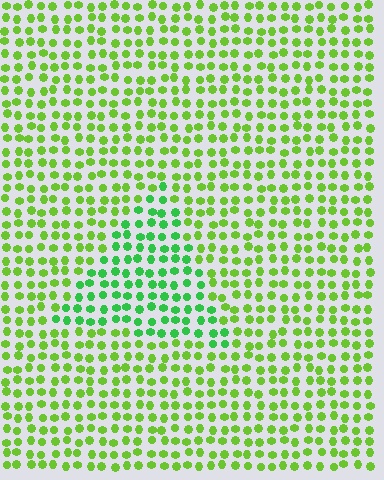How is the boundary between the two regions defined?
The boundary is defined purely by a slight shift in hue (about 34 degrees). Spacing, size, and orientation are identical on both sides.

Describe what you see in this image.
The image is filled with small lime elements in a uniform arrangement. A triangle-shaped region is visible where the elements are tinted to a slightly different hue, forming a subtle color boundary.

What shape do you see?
I see a triangle.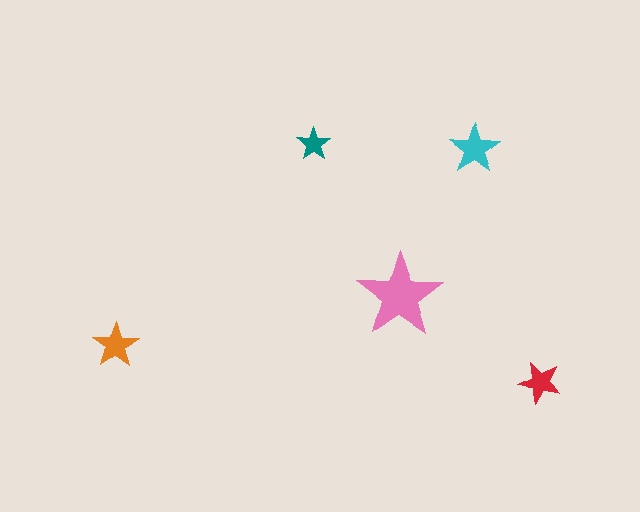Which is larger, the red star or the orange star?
The orange one.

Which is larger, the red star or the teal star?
The red one.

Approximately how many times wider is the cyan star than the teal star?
About 1.5 times wider.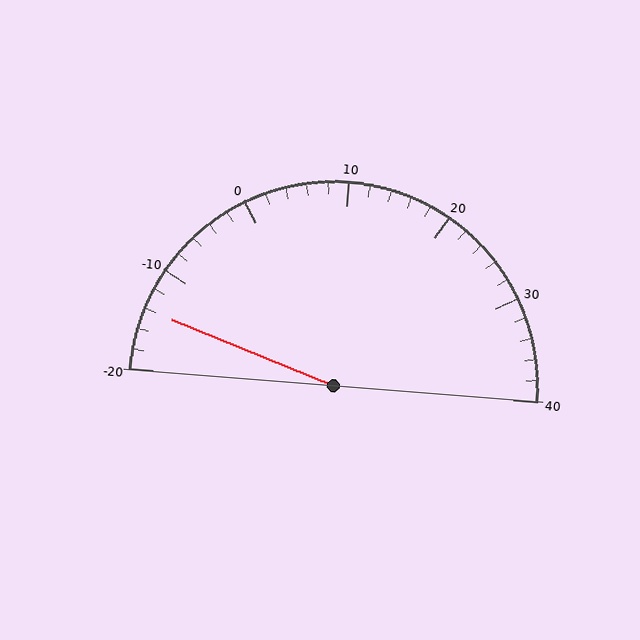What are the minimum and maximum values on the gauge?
The gauge ranges from -20 to 40.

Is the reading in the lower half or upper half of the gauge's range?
The reading is in the lower half of the range (-20 to 40).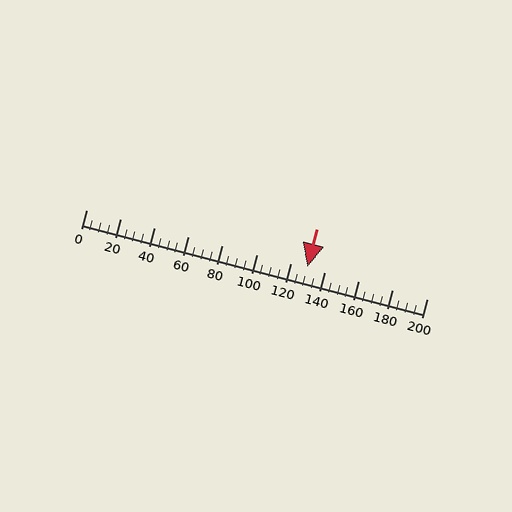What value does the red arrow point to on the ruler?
The red arrow points to approximately 130.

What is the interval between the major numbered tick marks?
The major tick marks are spaced 20 units apart.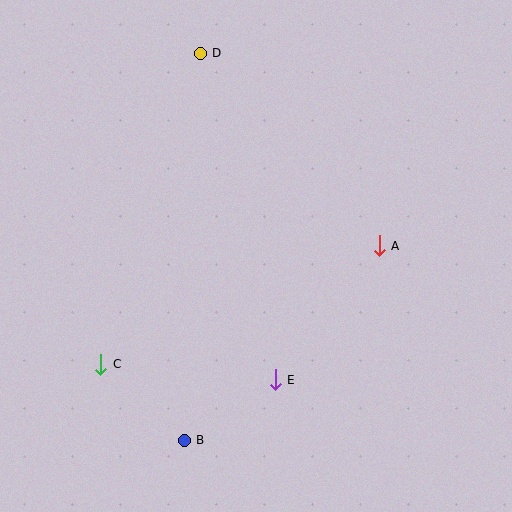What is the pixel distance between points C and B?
The distance between C and B is 113 pixels.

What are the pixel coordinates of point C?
Point C is at (101, 364).